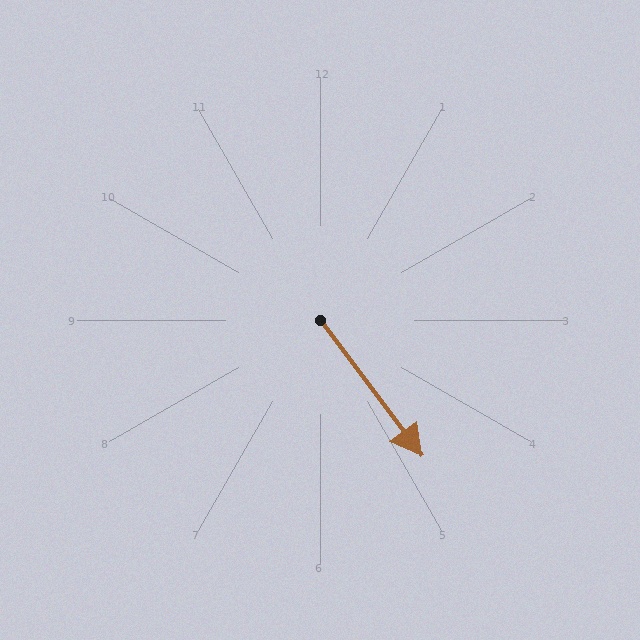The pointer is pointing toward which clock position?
Roughly 5 o'clock.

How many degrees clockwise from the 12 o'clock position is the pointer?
Approximately 143 degrees.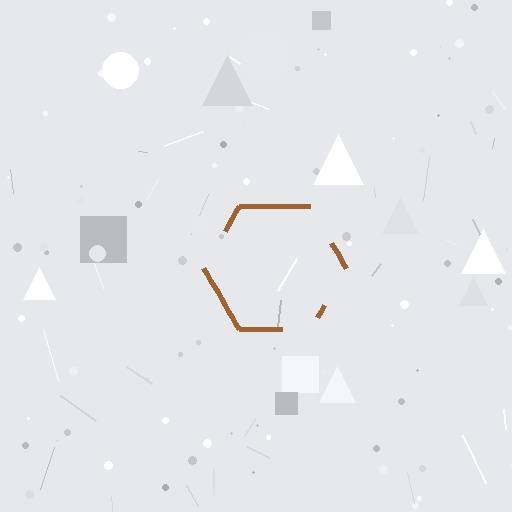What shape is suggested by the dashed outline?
The dashed outline suggests a hexagon.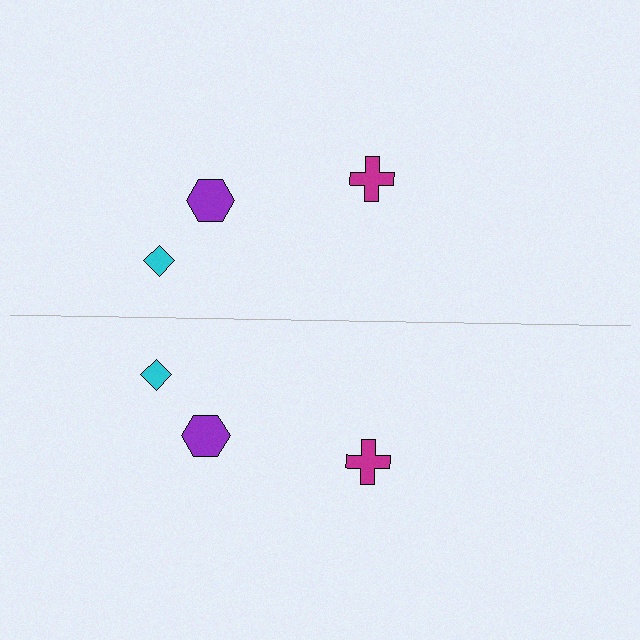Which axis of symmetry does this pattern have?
The pattern has a horizontal axis of symmetry running through the center of the image.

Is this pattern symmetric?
Yes, this pattern has bilateral (reflection) symmetry.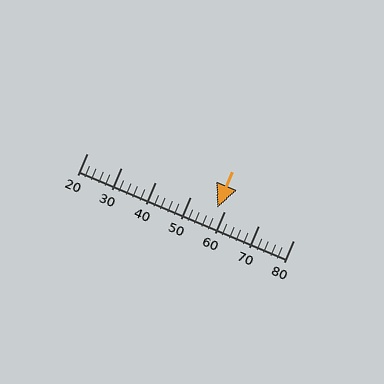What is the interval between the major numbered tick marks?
The major tick marks are spaced 10 units apart.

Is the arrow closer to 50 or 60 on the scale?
The arrow is closer to 60.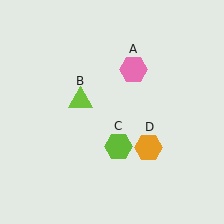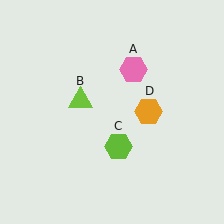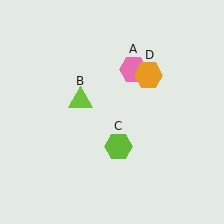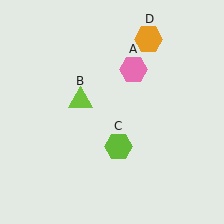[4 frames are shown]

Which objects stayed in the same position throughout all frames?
Pink hexagon (object A) and lime triangle (object B) and lime hexagon (object C) remained stationary.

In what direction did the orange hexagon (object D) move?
The orange hexagon (object D) moved up.